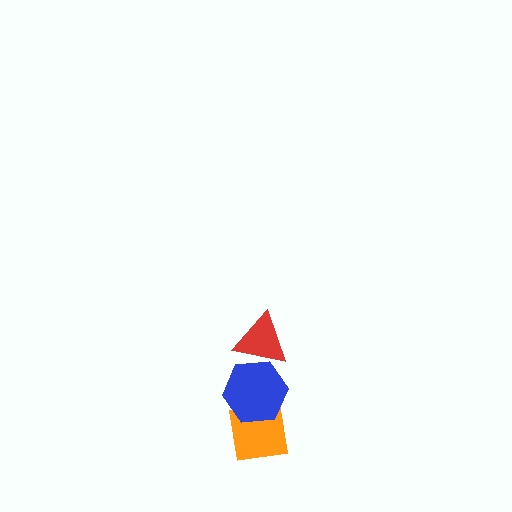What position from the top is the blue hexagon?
The blue hexagon is 2nd from the top.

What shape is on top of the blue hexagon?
The red triangle is on top of the blue hexagon.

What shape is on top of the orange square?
The blue hexagon is on top of the orange square.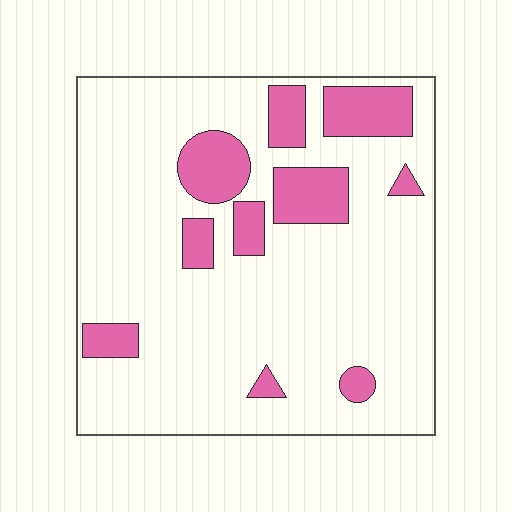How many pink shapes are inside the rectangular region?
10.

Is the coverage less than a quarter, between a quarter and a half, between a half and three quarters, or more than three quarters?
Less than a quarter.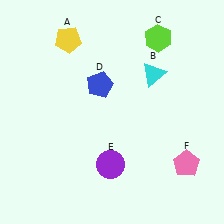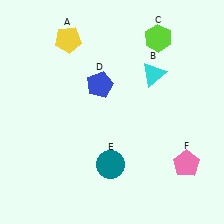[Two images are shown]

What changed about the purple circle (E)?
In Image 1, E is purple. In Image 2, it changed to teal.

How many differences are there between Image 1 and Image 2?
There is 1 difference between the two images.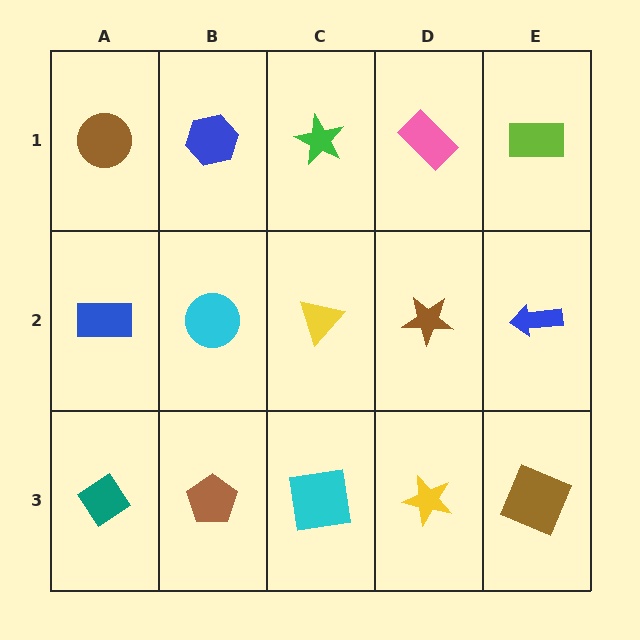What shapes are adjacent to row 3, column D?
A brown star (row 2, column D), a cyan square (row 3, column C), a brown square (row 3, column E).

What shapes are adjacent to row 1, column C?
A yellow triangle (row 2, column C), a blue hexagon (row 1, column B), a pink rectangle (row 1, column D).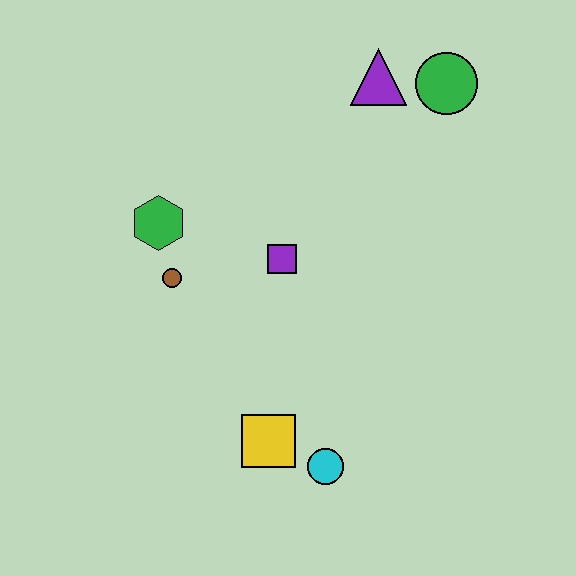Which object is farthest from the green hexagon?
The green circle is farthest from the green hexagon.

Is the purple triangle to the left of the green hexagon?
No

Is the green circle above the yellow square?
Yes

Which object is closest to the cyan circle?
The yellow square is closest to the cyan circle.